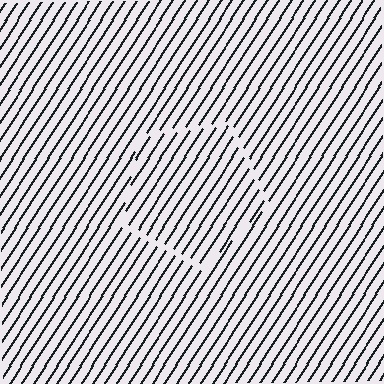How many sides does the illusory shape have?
5 sides — the line-ends trace a pentagon.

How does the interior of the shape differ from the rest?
The interior of the shape contains the same grating, shifted by half a period — the contour is defined by the phase discontinuity where line-ends from the inner and outer gratings abut.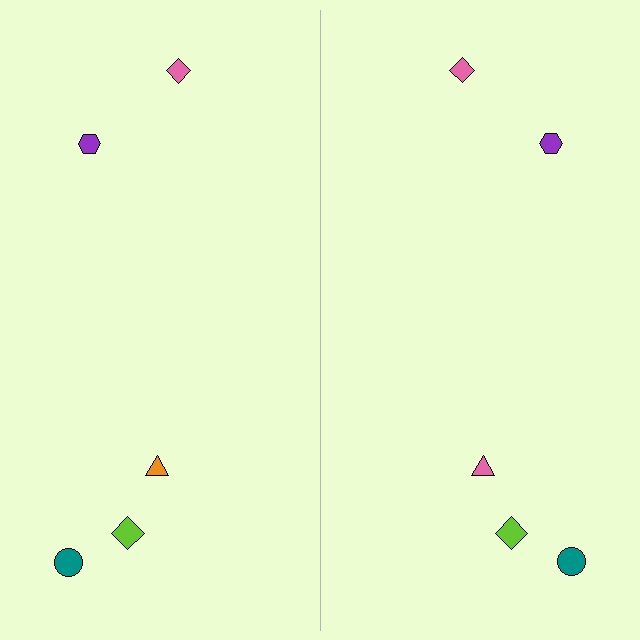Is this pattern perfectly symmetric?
No, the pattern is not perfectly symmetric. The pink triangle on the right side breaks the symmetry — its mirror counterpart is orange.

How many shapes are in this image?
There are 10 shapes in this image.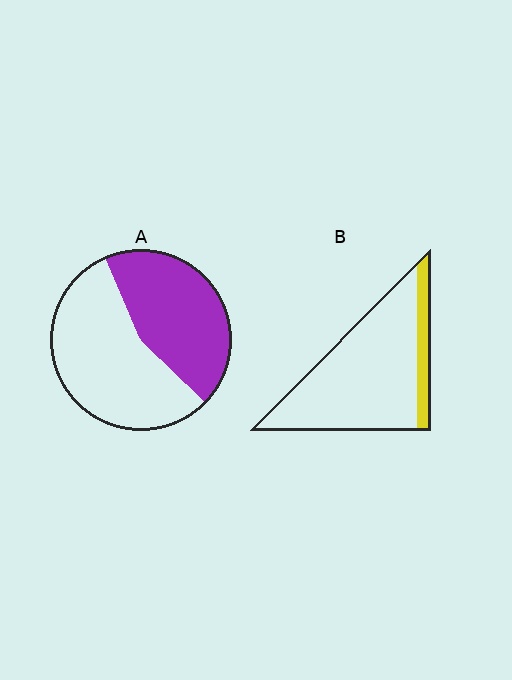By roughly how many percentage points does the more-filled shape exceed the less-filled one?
By roughly 30 percentage points (A over B).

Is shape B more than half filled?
No.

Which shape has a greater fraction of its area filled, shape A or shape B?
Shape A.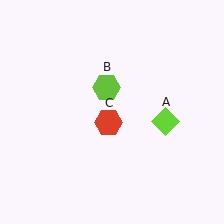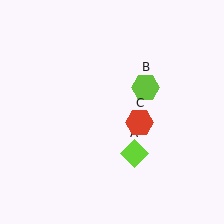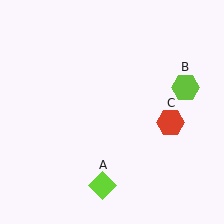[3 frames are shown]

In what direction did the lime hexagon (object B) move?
The lime hexagon (object B) moved right.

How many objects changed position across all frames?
3 objects changed position: lime diamond (object A), lime hexagon (object B), red hexagon (object C).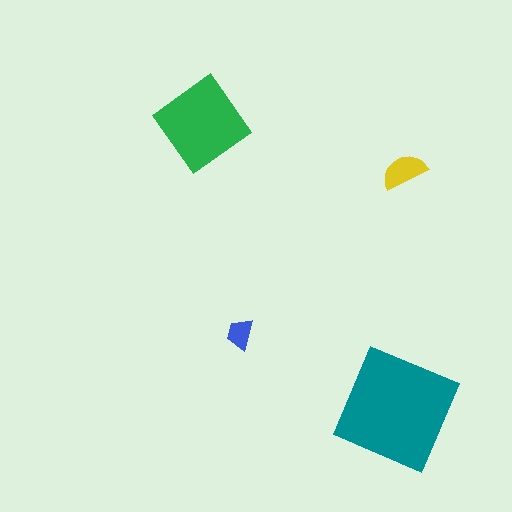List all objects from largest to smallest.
The teal square, the green diamond, the yellow semicircle, the blue trapezoid.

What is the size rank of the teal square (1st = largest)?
1st.